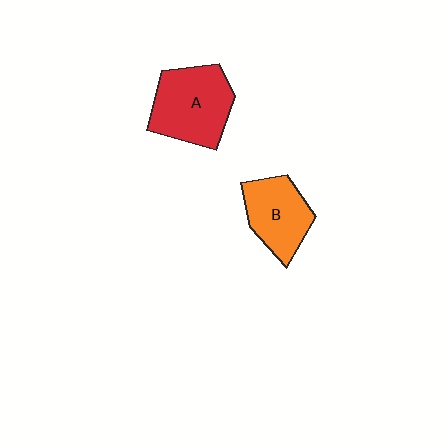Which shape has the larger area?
Shape A (red).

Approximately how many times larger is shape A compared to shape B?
Approximately 1.3 times.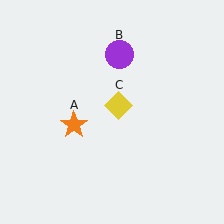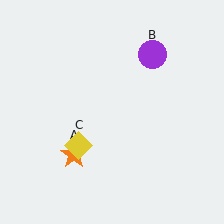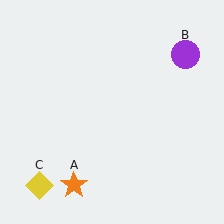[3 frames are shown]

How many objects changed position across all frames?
3 objects changed position: orange star (object A), purple circle (object B), yellow diamond (object C).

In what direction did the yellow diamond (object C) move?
The yellow diamond (object C) moved down and to the left.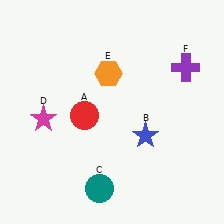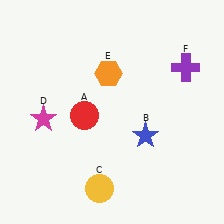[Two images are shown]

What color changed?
The circle (C) changed from teal in Image 1 to yellow in Image 2.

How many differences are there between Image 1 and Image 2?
There is 1 difference between the two images.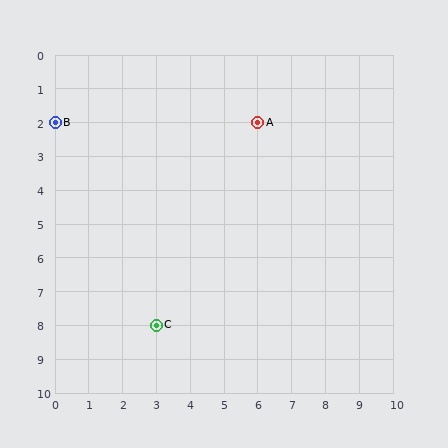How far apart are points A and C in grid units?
Points A and C are 3 columns and 6 rows apart (about 6.7 grid units diagonally).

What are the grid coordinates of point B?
Point B is at grid coordinates (0, 2).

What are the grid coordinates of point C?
Point C is at grid coordinates (3, 8).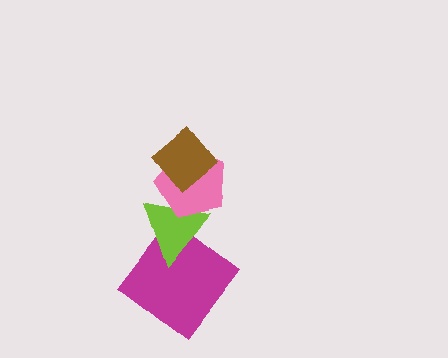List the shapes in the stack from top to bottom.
From top to bottom: the brown diamond, the pink pentagon, the lime triangle, the magenta diamond.